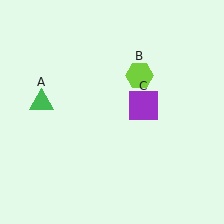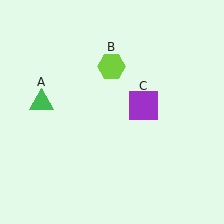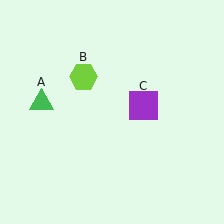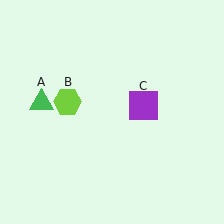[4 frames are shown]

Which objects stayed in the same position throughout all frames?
Green triangle (object A) and purple square (object C) remained stationary.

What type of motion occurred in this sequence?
The lime hexagon (object B) rotated counterclockwise around the center of the scene.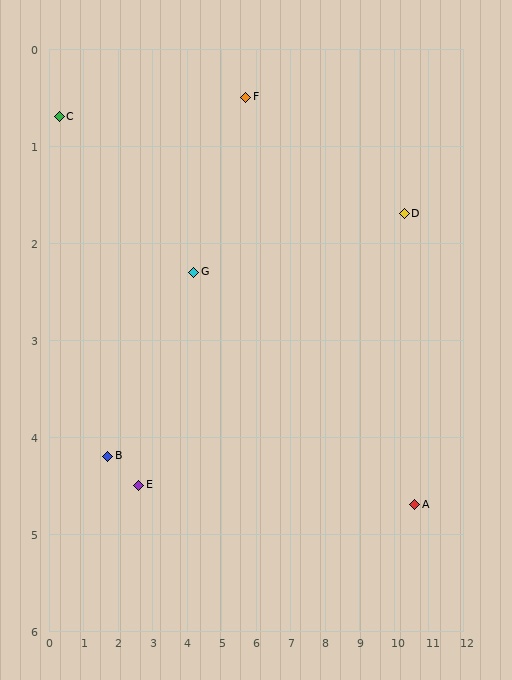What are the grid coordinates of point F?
Point F is at approximately (5.7, 0.5).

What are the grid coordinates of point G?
Point G is at approximately (4.2, 2.3).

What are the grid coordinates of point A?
Point A is at approximately (10.6, 4.7).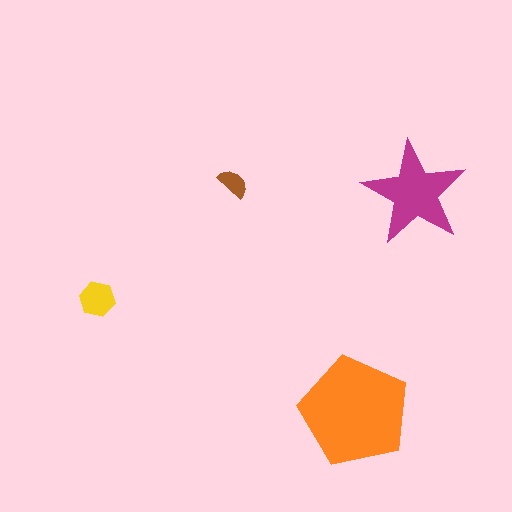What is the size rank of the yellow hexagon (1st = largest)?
3rd.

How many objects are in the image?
There are 4 objects in the image.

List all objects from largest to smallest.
The orange pentagon, the magenta star, the yellow hexagon, the brown semicircle.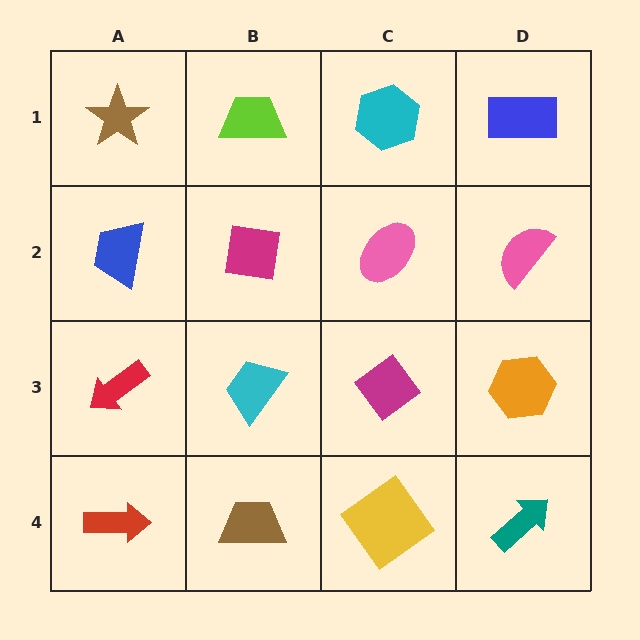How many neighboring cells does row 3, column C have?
4.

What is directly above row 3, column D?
A pink semicircle.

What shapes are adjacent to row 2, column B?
A lime trapezoid (row 1, column B), a cyan trapezoid (row 3, column B), a blue trapezoid (row 2, column A), a pink ellipse (row 2, column C).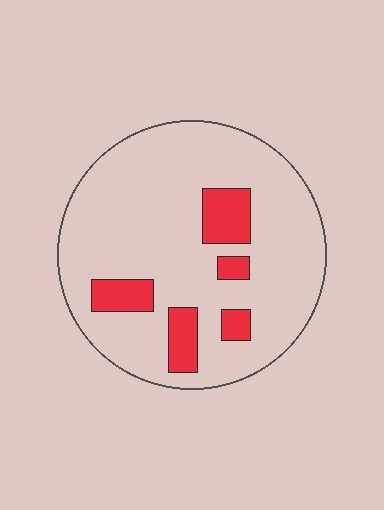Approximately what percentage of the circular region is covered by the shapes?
Approximately 15%.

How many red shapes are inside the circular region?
5.